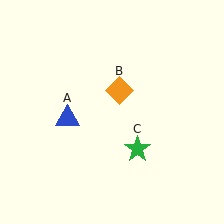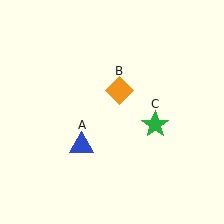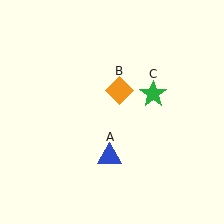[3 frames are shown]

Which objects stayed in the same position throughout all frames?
Orange diamond (object B) remained stationary.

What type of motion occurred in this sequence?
The blue triangle (object A), green star (object C) rotated counterclockwise around the center of the scene.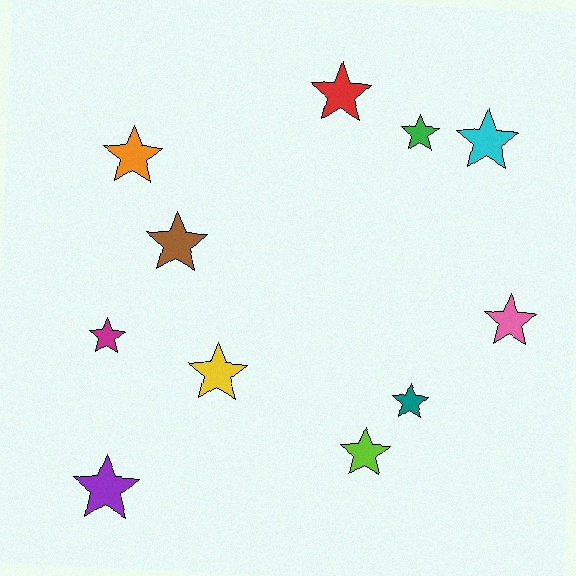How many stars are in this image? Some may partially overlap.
There are 11 stars.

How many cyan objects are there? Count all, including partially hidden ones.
There is 1 cyan object.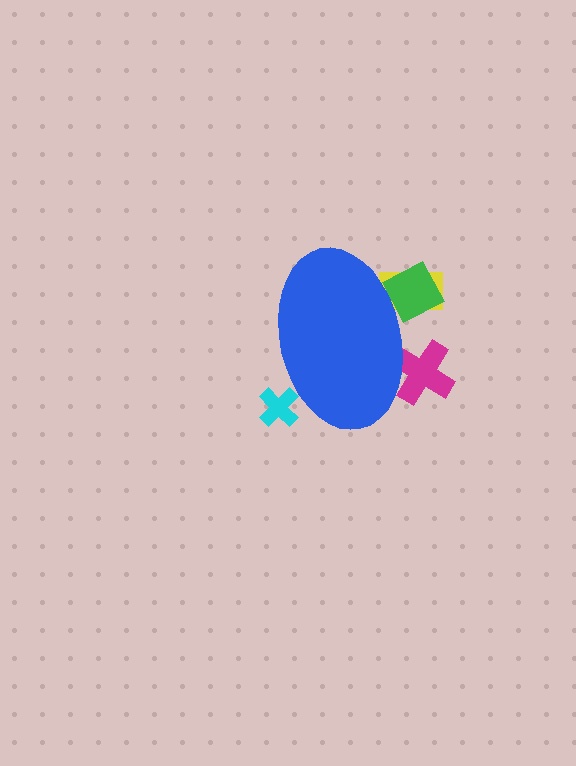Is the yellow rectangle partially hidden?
Yes, the yellow rectangle is partially hidden behind the blue ellipse.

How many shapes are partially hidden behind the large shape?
4 shapes are partially hidden.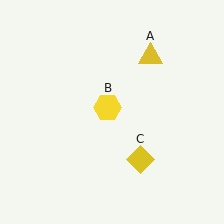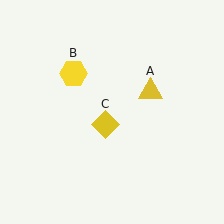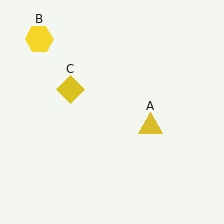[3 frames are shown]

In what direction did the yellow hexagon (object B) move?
The yellow hexagon (object B) moved up and to the left.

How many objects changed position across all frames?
3 objects changed position: yellow triangle (object A), yellow hexagon (object B), yellow diamond (object C).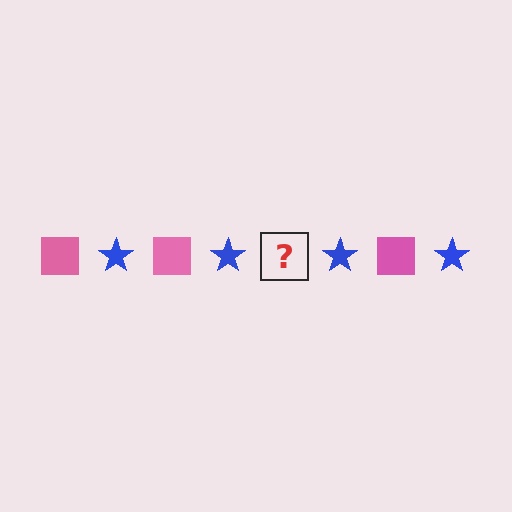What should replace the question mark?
The question mark should be replaced with a pink square.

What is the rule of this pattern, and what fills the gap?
The rule is that the pattern alternates between pink square and blue star. The gap should be filled with a pink square.